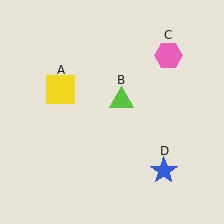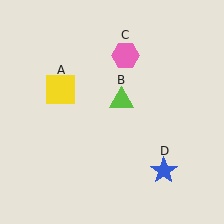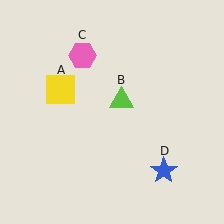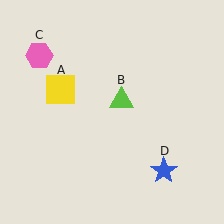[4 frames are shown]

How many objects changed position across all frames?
1 object changed position: pink hexagon (object C).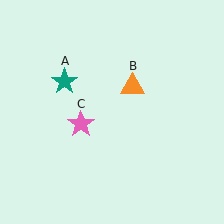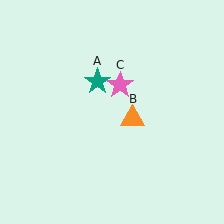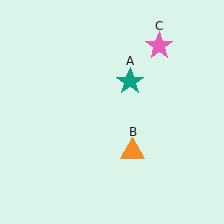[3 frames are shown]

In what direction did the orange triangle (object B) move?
The orange triangle (object B) moved down.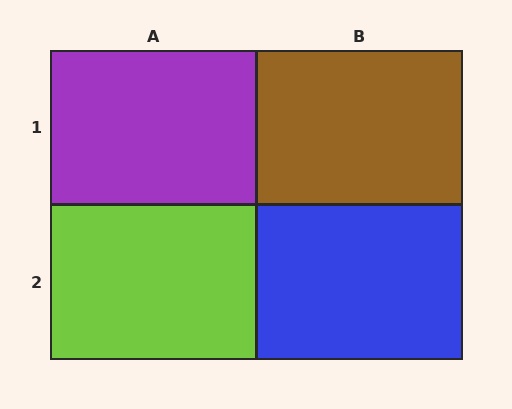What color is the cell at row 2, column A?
Lime.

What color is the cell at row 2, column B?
Blue.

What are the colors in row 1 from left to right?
Purple, brown.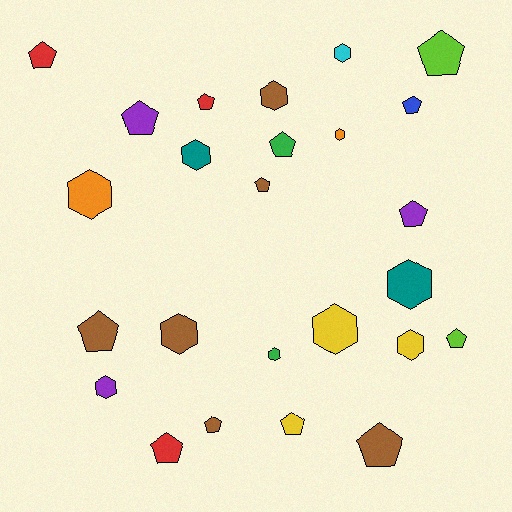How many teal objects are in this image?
There are 2 teal objects.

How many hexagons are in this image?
There are 11 hexagons.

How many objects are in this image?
There are 25 objects.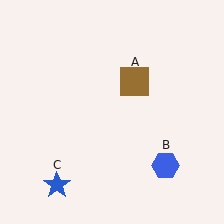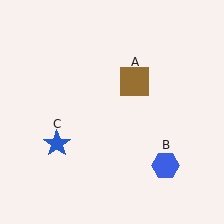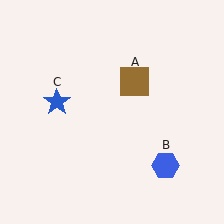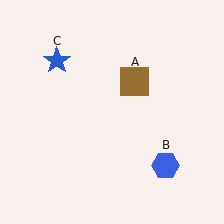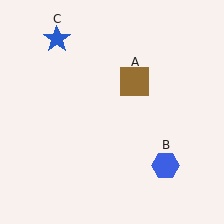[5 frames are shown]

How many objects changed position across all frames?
1 object changed position: blue star (object C).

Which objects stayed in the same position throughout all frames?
Brown square (object A) and blue hexagon (object B) remained stationary.